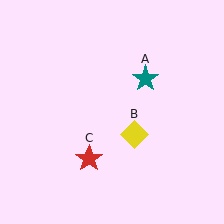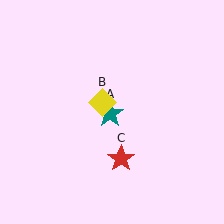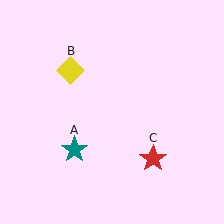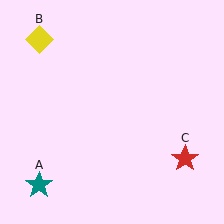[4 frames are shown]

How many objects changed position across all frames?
3 objects changed position: teal star (object A), yellow diamond (object B), red star (object C).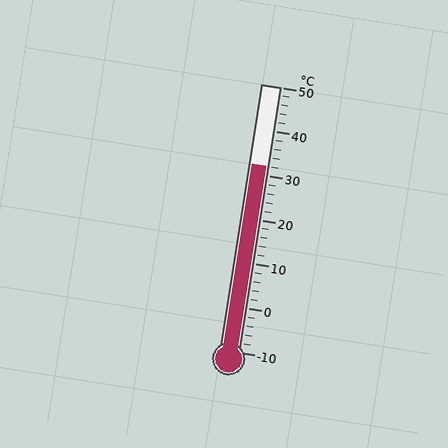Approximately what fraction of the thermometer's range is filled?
The thermometer is filled to approximately 70% of its range.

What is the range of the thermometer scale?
The thermometer scale ranges from -10°C to 50°C.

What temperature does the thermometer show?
The thermometer shows approximately 32°C.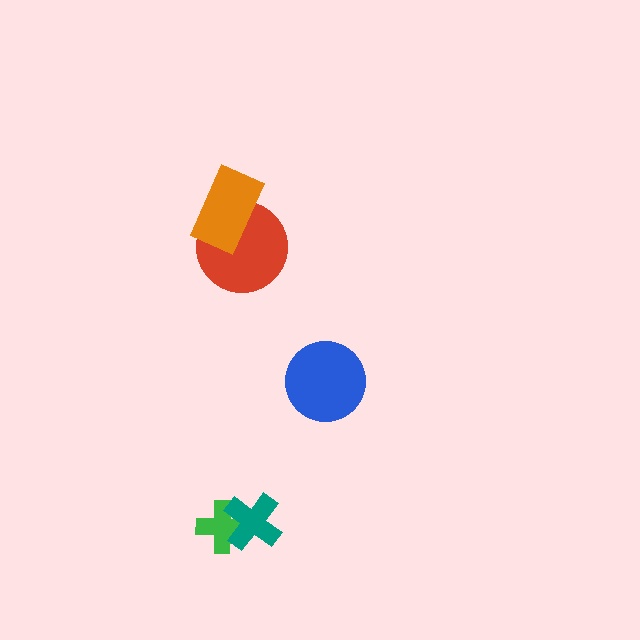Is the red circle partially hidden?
Yes, it is partially covered by another shape.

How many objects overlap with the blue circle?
0 objects overlap with the blue circle.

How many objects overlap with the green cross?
1 object overlaps with the green cross.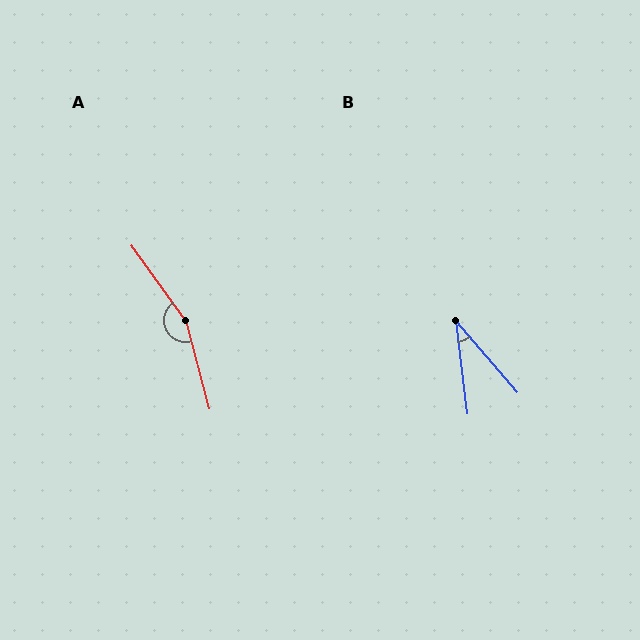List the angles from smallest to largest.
B (33°), A (159°).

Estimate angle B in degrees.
Approximately 33 degrees.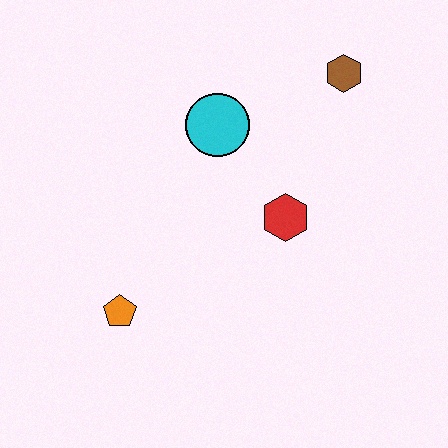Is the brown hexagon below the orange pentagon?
No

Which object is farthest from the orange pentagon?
The brown hexagon is farthest from the orange pentagon.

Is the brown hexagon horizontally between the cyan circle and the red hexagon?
No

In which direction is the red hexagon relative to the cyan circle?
The red hexagon is below the cyan circle.